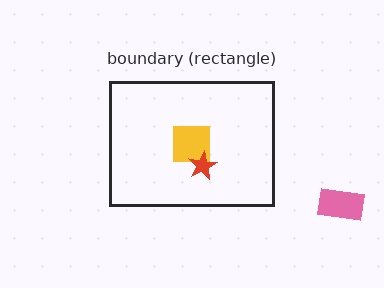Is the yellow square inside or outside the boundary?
Inside.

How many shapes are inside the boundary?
2 inside, 1 outside.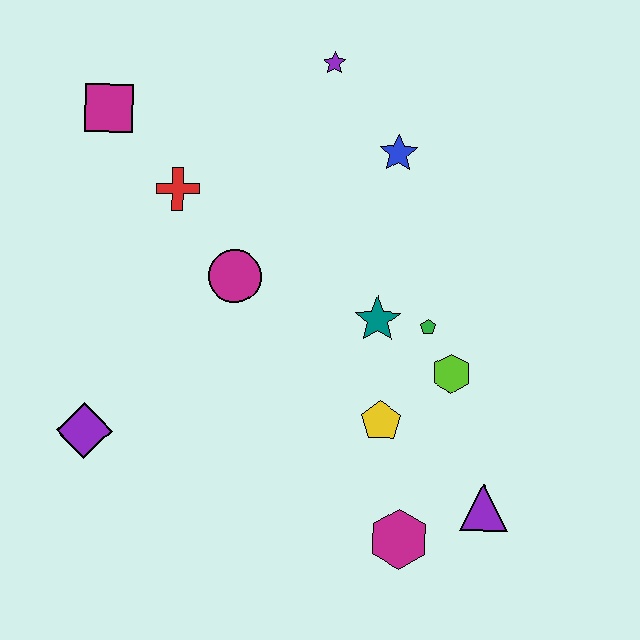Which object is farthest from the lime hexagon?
The magenta square is farthest from the lime hexagon.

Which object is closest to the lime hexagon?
The green pentagon is closest to the lime hexagon.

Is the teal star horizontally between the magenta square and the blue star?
Yes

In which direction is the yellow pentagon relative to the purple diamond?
The yellow pentagon is to the right of the purple diamond.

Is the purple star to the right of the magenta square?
Yes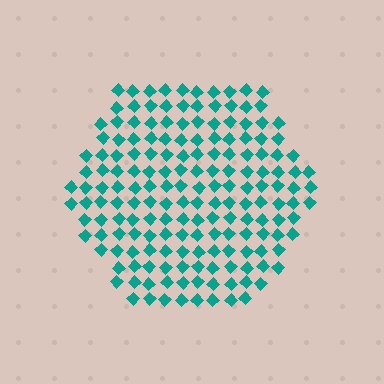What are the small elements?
The small elements are diamonds.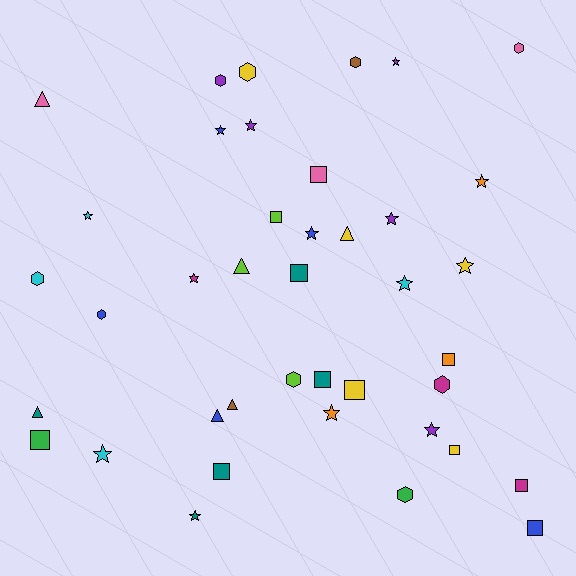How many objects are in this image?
There are 40 objects.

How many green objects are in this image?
There are 2 green objects.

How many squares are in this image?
There are 11 squares.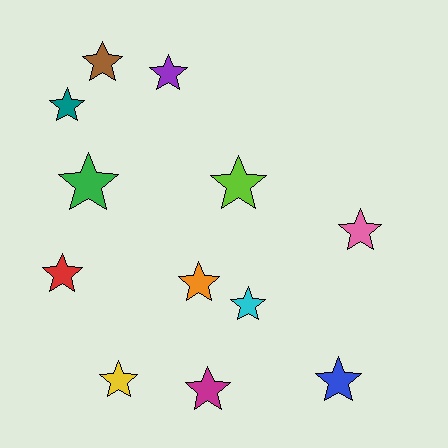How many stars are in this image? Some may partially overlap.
There are 12 stars.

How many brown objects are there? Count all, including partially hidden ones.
There is 1 brown object.